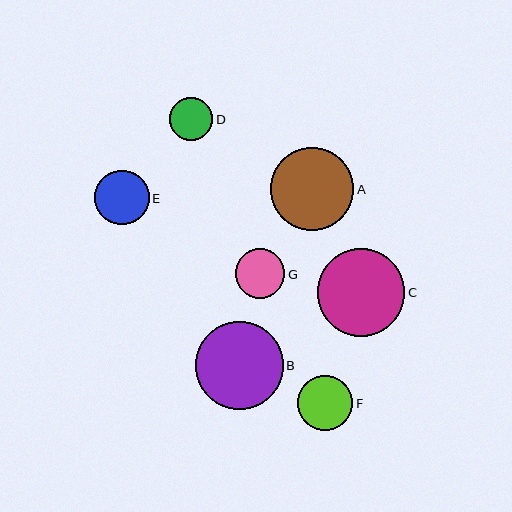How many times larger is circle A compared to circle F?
Circle A is approximately 1.5 times the size of circle F.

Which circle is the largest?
Circle C is the largest with a size of approximately 88 pixels.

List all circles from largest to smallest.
From largest to smallest: C, B, A, F, E, G, D.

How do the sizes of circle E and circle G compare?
Circle E and circle G are approximately the same size.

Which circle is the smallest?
Circle D is the smallest with a size of approximately 43 pixels.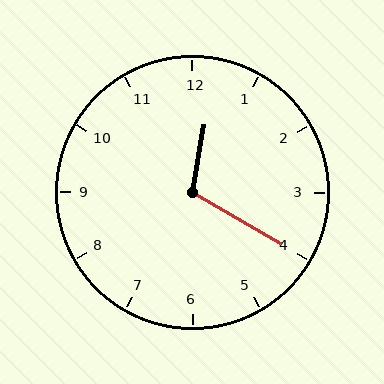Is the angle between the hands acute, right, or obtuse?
It is obtuse.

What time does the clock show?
12:20.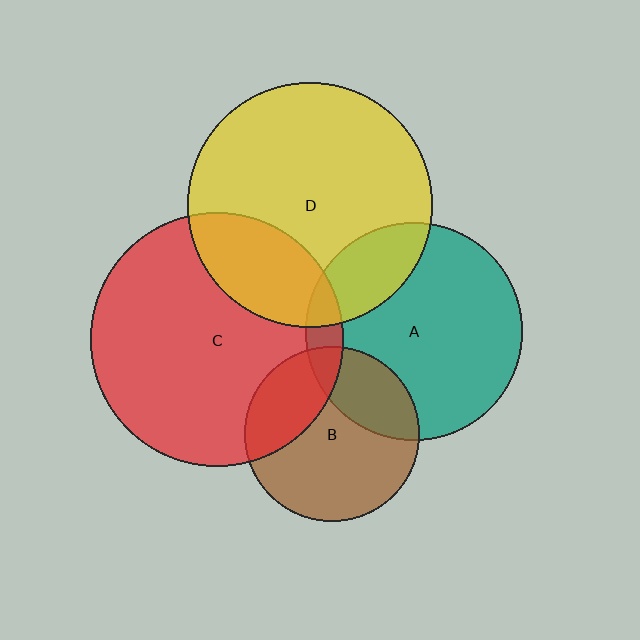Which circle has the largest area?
Circle C (red).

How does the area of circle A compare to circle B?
Approximately 1.5 times.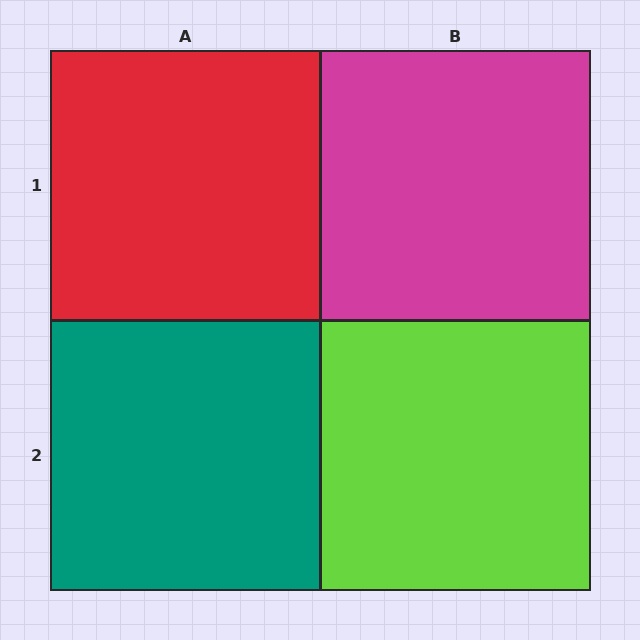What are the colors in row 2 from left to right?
Teal, lime.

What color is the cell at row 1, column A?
Red.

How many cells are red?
1 cell is red.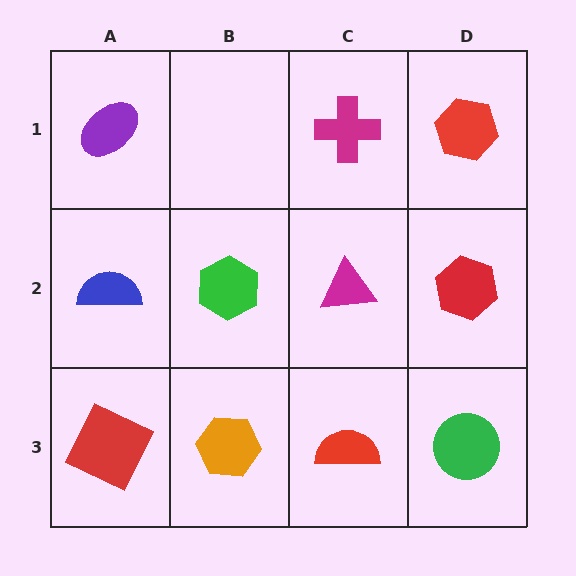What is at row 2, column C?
A magenta triangle.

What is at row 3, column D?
A green circle.